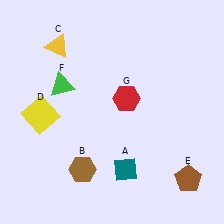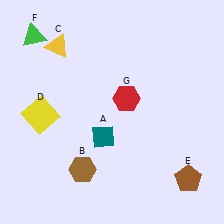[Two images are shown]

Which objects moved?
The objects that moved are: the teal diamond (A), the green triangle (F).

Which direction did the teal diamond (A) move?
The teal diamond (A) moved up.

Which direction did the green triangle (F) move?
The green triangle (F) moved up.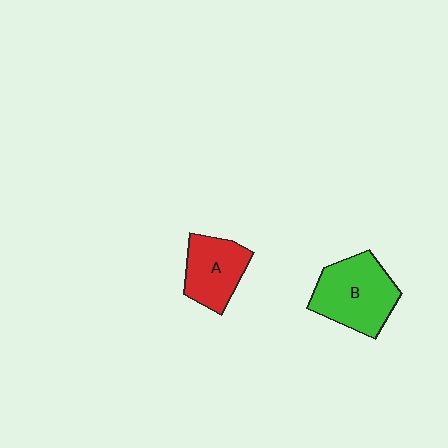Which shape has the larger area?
Shape B (green).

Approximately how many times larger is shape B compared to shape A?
Approximately 1.4 times.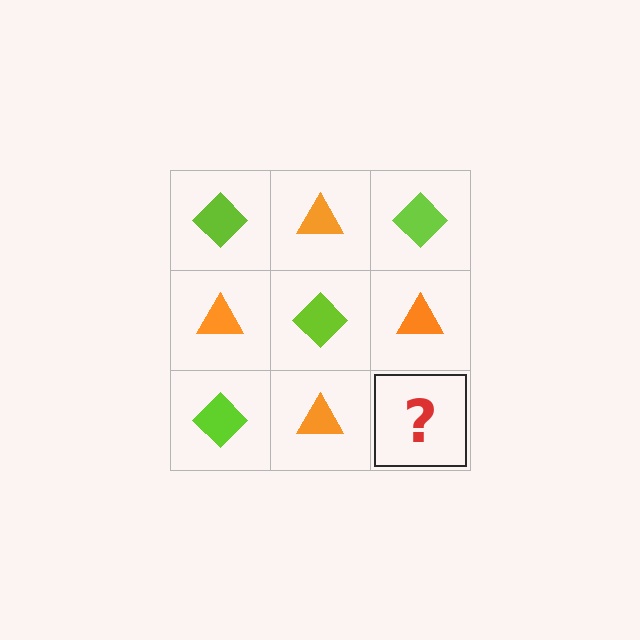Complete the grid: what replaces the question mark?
The question mark should be replaced with a lime diamond.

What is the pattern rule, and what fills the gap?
The rule is that it alternates lime diamond and orange triangle in a checkerboard pattern. The gap should be filled with a lime diamond.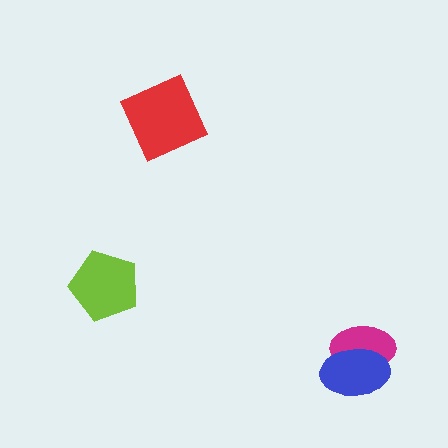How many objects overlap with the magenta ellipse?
1 object overlaps with the magenta ellipse.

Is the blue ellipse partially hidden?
No, no other shape covers it.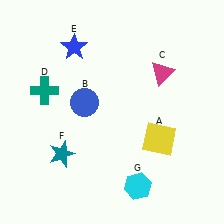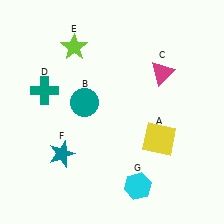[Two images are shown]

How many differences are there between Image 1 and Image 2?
There are 2 differences between the two images.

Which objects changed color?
B changed from blue to teal. E changed from blue to lime.